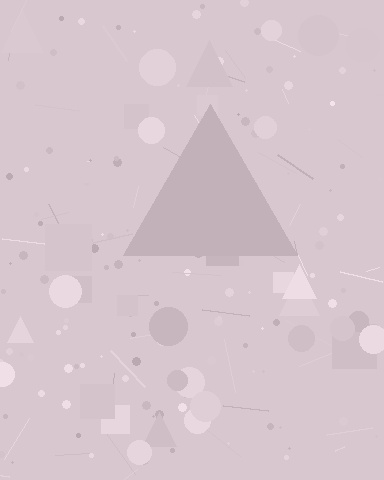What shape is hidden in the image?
A triangle is hidden in the image.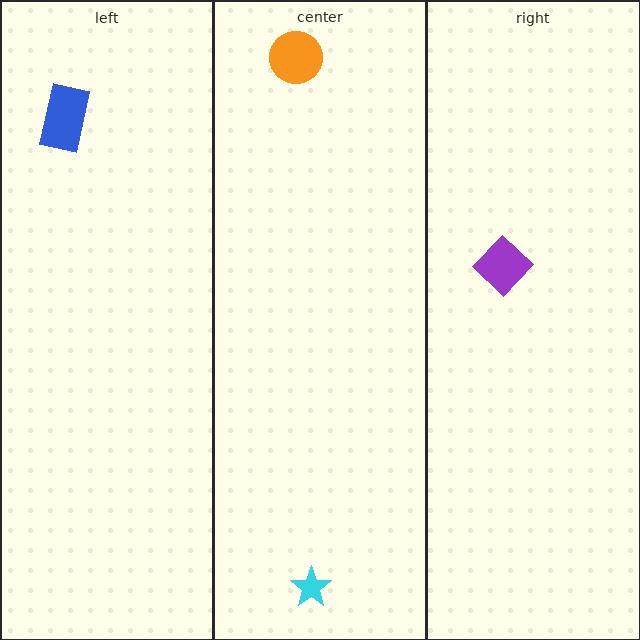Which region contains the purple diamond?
The right region.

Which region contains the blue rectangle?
The left region.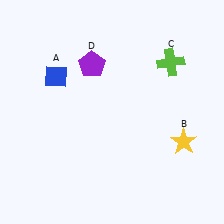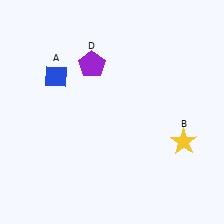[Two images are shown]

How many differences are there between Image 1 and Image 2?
There is 1 difference between the two images.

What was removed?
The lime cross (C) was removed in Image 2.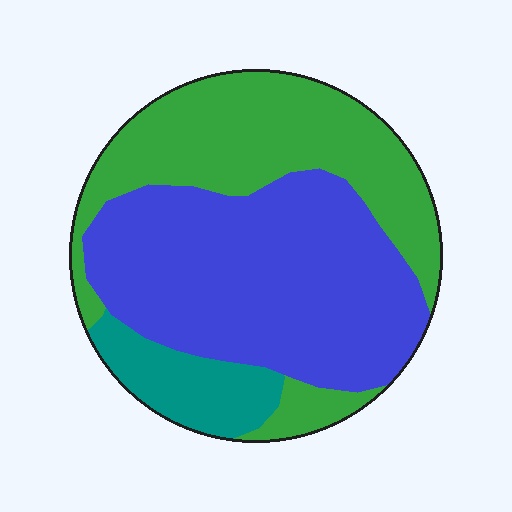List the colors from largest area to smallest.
From largest to smallest: blue, green, teal.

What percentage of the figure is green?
Green covers roughly 40% of the figure.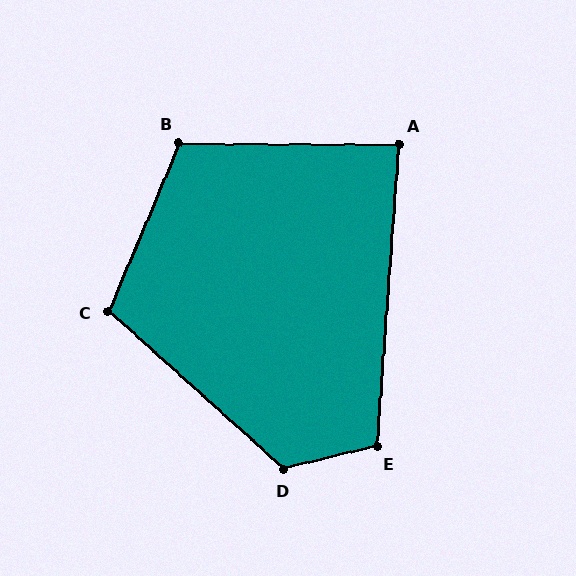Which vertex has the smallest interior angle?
A, at approximately 86 degrees.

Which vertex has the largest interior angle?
D, at approximately 124 degrees.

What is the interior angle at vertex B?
Approximately 112 degrees (obtuse).